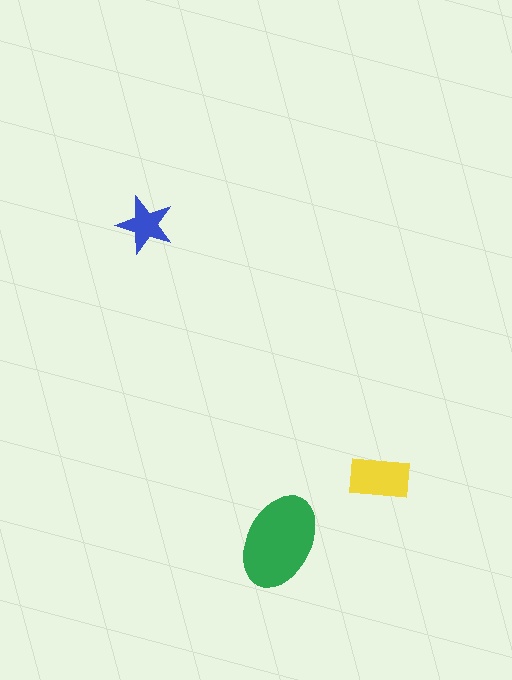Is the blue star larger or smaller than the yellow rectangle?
Smaller.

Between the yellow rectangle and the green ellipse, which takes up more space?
The green ellipse.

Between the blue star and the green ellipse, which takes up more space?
The green ellipse.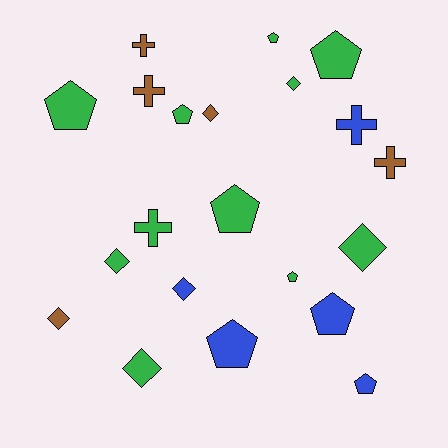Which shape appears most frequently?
Pentagon, with 9 objects.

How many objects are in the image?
There are 21 objects.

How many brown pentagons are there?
There are no brown pentagons.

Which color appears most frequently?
Green, with 11 objects.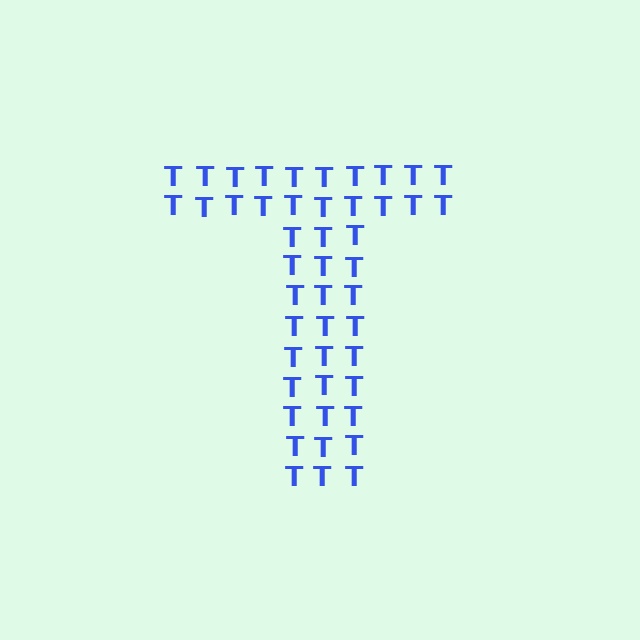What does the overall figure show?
The overall figure shows the letter T.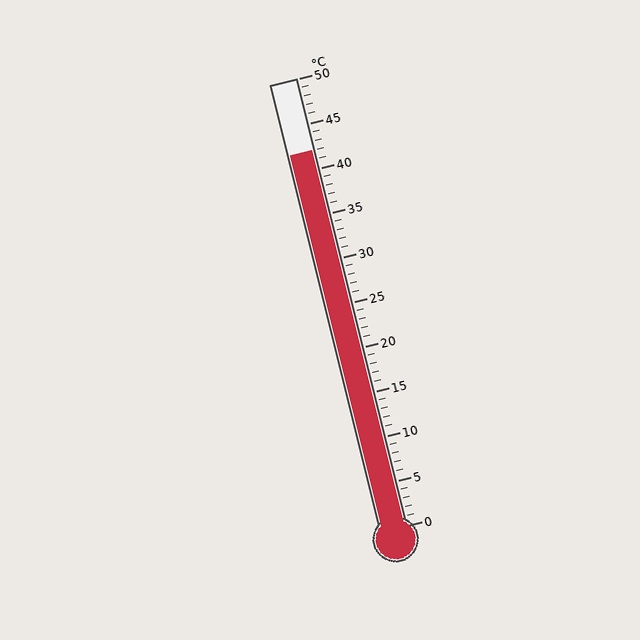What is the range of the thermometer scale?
The thermometer scale ranges from 0°C to 50°C.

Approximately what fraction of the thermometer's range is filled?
The thermometer is filled to approximately 85% of its range.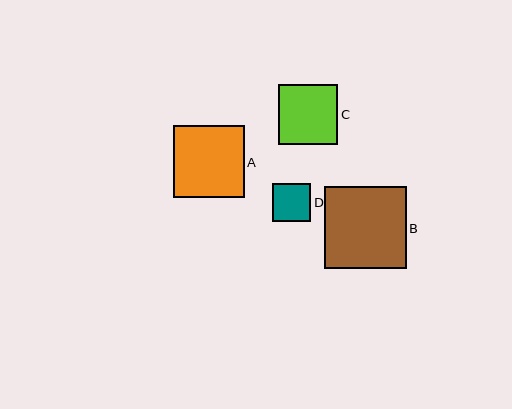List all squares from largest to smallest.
From largest to smallest: B, A, C, D.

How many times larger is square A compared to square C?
Square A is approximately 1.2 times the size of square C.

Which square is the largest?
Square B is the largest with a size of approximately 81 pixels.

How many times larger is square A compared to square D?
Square A is approximately 1.9 times the size of square D.